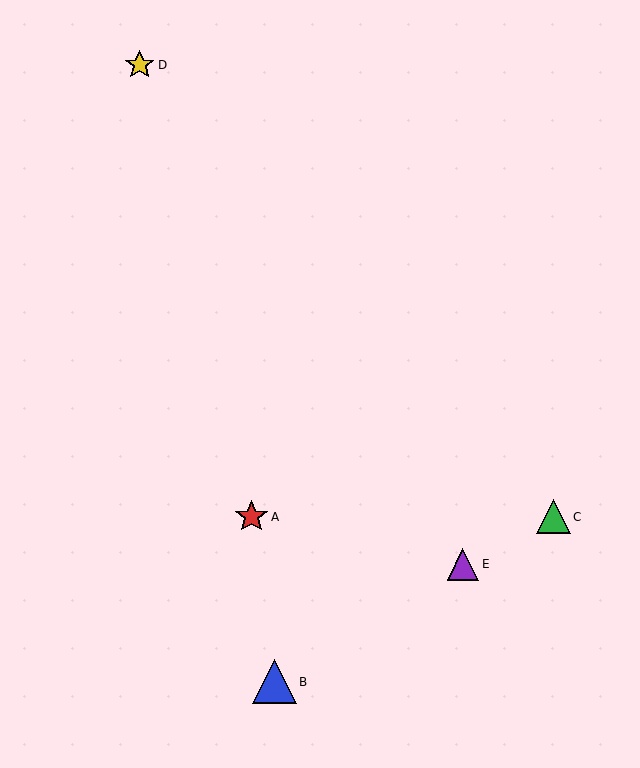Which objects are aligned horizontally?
Objects A, C are aligned horizontally.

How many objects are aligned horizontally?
2 objects (A, C) are aligned horizontally.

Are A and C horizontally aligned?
Yes, both are at y≈517.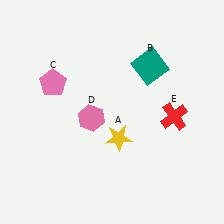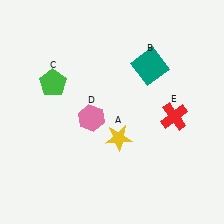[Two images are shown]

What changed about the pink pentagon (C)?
In Image 1, C is pink. In Image 2, it changed to green.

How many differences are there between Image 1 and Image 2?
There is 1 difference between the two images.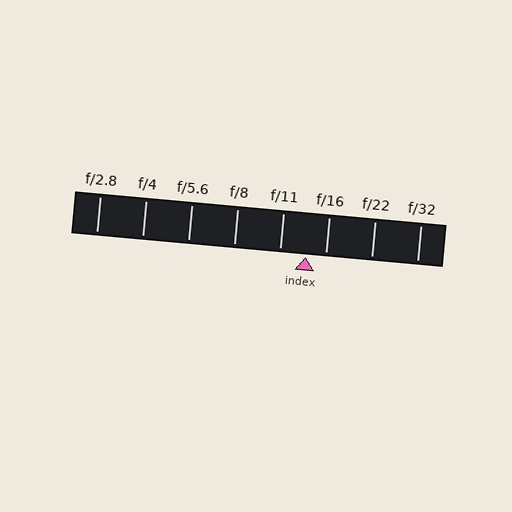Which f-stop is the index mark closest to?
The index mark is closest to f/16.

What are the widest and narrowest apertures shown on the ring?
The widest aperture shown is f/2.8 and the narrowest is f/32.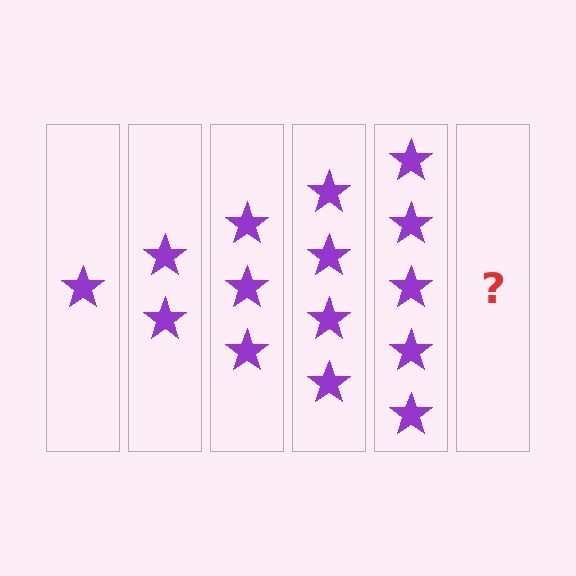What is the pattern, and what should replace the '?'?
The pattern is that each step adds one more star. The '?' should be 6 stars.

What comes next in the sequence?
The next element should be 6 stars.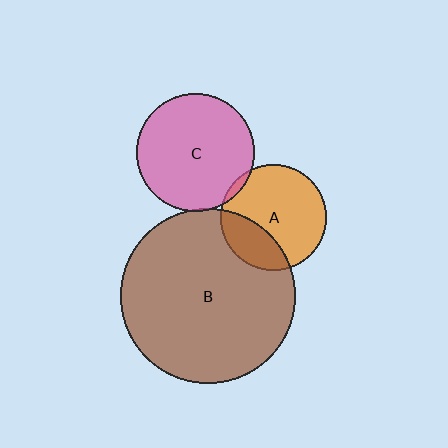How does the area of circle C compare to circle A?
Approximately 1.2 times.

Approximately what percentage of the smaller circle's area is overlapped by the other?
Approximately 5%.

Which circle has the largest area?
Circle B (brown).